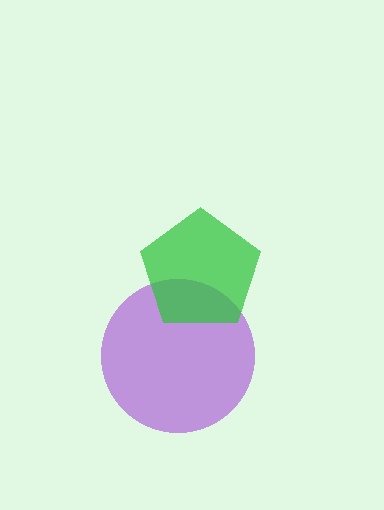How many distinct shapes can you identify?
There are 2 distinct shapes: a purple circle, a green pentagon.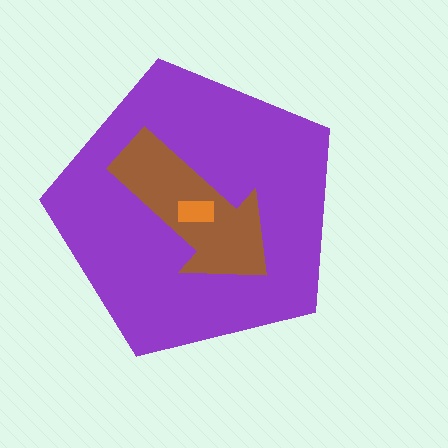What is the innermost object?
The orange rectangle.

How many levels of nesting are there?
3.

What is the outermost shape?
The purple pentagon.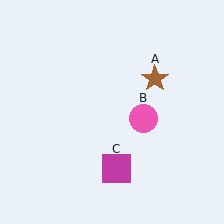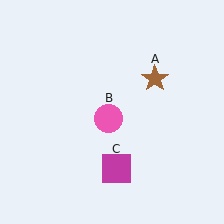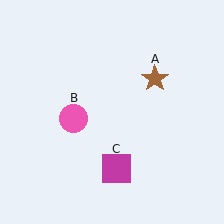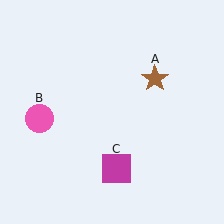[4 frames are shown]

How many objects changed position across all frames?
1 object changed position: pink circle (object B).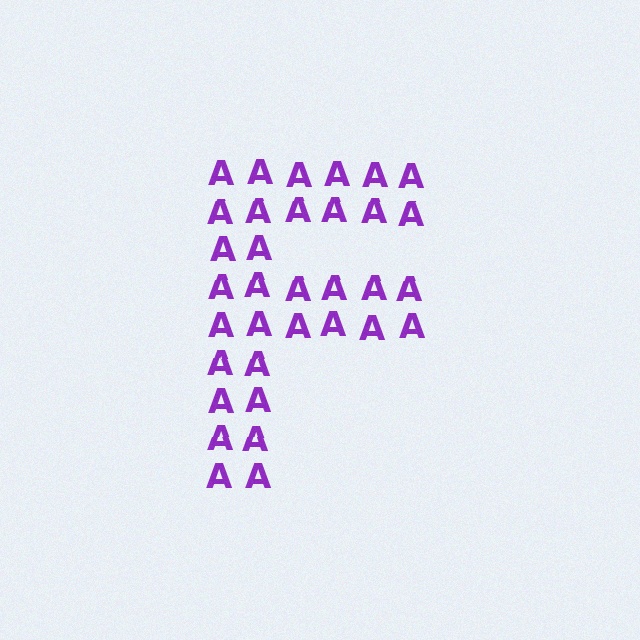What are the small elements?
The small elements are letter A's.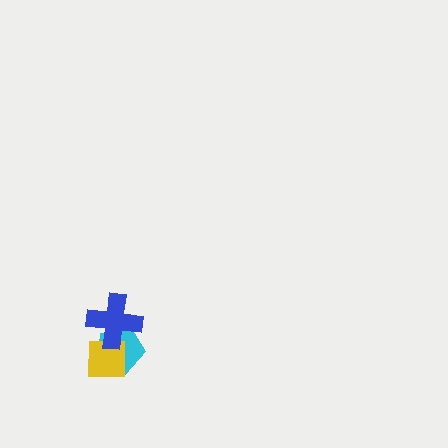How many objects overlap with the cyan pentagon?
2 objects overlap with the cyan pentagon.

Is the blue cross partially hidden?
No, no other shape covers it.